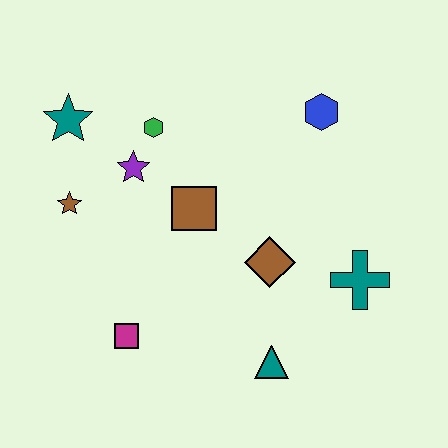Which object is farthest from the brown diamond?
The teal star is farthest from the brown diamond.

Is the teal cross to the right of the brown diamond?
Yes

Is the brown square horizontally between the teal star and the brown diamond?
Yes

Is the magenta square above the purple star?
No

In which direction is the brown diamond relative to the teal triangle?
The brown diamond is above the teal triangle.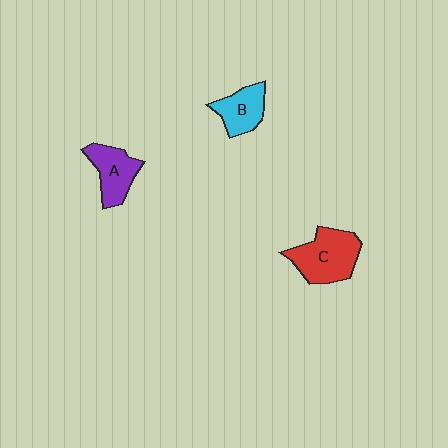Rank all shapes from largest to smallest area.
From largest to smallest: C (red), A (purple), B (cyan).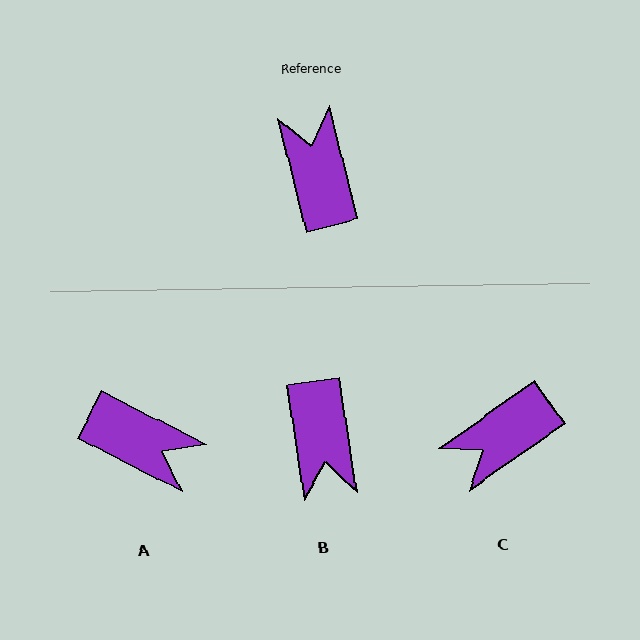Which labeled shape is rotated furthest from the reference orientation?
B, about 174 degrees away.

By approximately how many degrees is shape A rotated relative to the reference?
Approximately 131 degrees clockwise.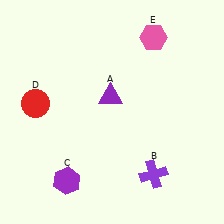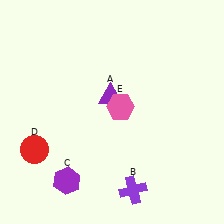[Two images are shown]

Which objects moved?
The objects that moved are: the purple cross (B), the red circle (D), the pink hexagon (E).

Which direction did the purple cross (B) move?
The purple cross (B) moved left.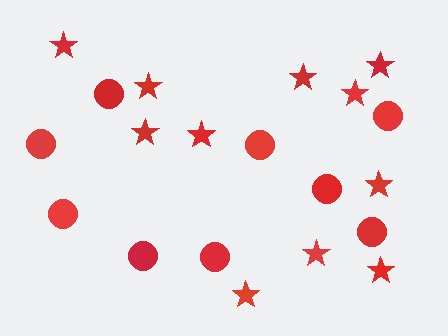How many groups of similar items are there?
There are 2 groups: one group of circles (9) and one group of stars (11).